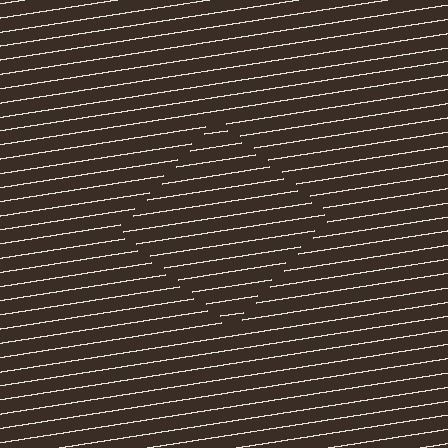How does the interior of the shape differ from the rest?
The interior of the shape contains the same grating, shifted by half a period — the contour is defined by the phase discontinuity where line-ends from the inner and outer gratings abut.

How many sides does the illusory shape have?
4 sides — the line-ends trace a square.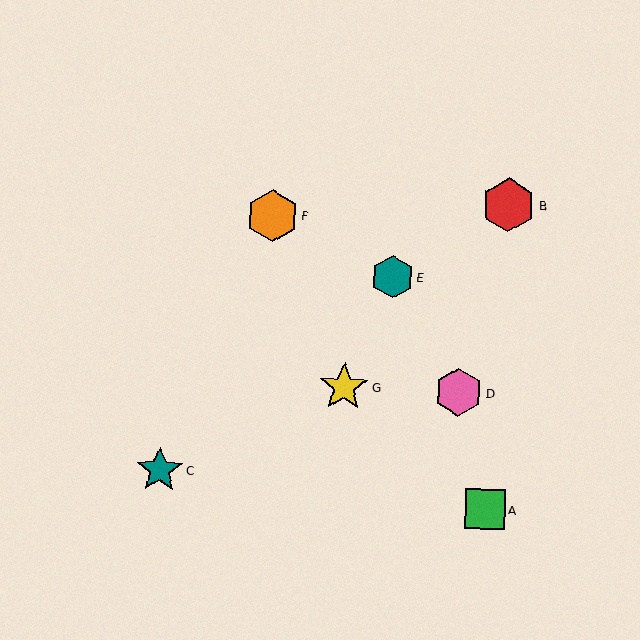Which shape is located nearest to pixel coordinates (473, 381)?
The pink hexagon (labeled D) at (458, 393) is nearest to that location.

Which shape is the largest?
The red hexagon (labeled B) is the largest.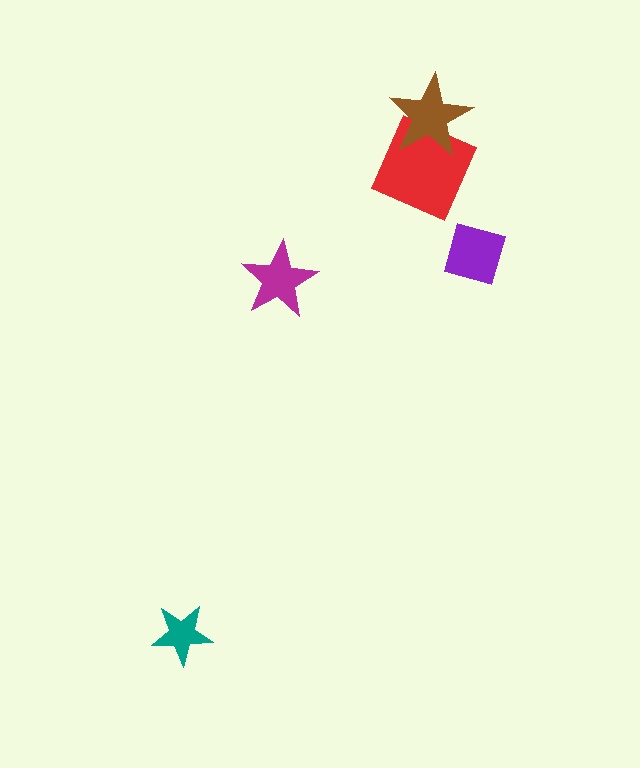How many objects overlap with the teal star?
0 objects overlap with the teal star.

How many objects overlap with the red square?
1 object overlaps with the red square.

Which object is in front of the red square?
The brown star is in front of the red square.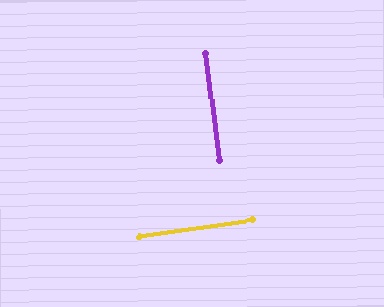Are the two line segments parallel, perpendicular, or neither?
Perpendicular — they meet at approximately 89°.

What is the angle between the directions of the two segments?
Approximately 89 degrees.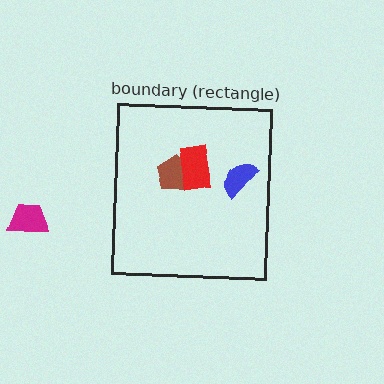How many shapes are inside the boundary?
3 inside, 1 outside.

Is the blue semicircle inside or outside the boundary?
Inside.